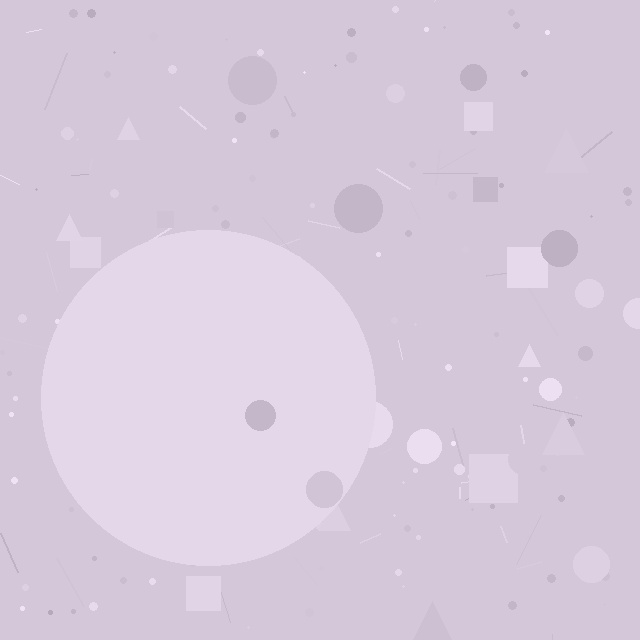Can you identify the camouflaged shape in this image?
The camouflaged shape is a circle.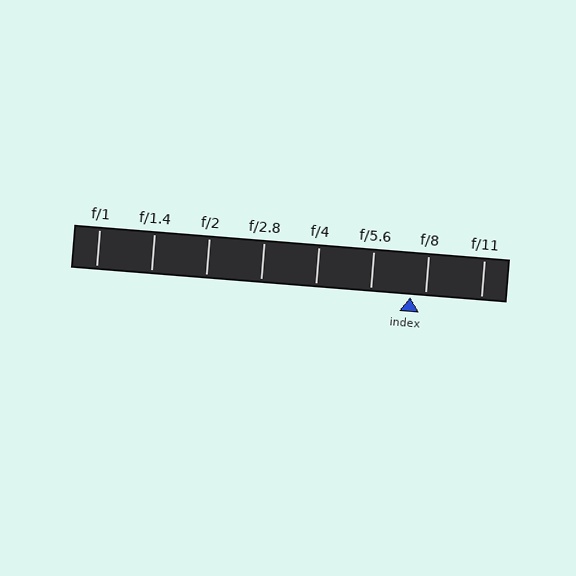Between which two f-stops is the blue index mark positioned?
The index mark is between f/5.6 and f/8.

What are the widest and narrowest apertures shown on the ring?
The widest aperture shown is f/1 and the narrowest is f/11.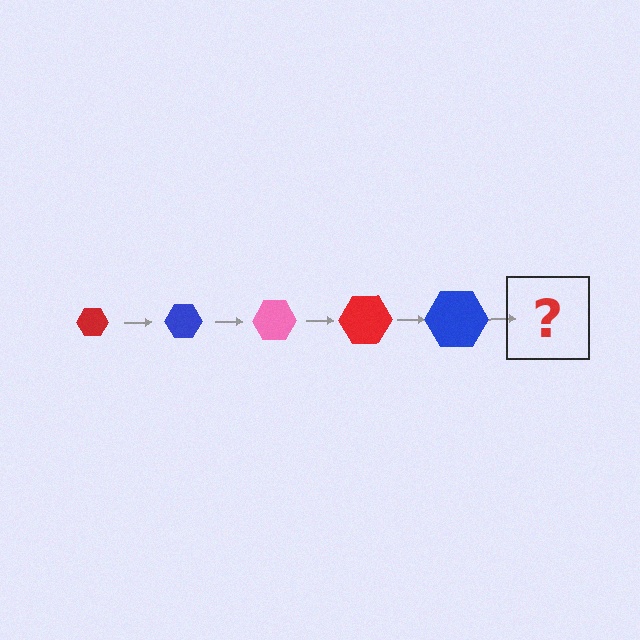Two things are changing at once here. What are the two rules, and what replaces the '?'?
The two rules are that the hexagon grows larger each step and the color cycles through red, blue, and pink. The '?' should be a pink hexagon, larger than the previous one.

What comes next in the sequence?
The next element should be a pink hexagon, larger than the previous one.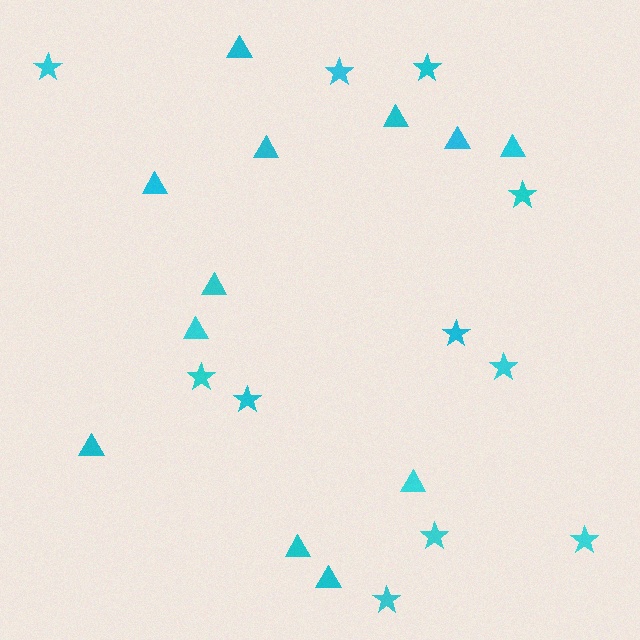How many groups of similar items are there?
There are 2 groups: one group of stars (11) and one group of triangles (12).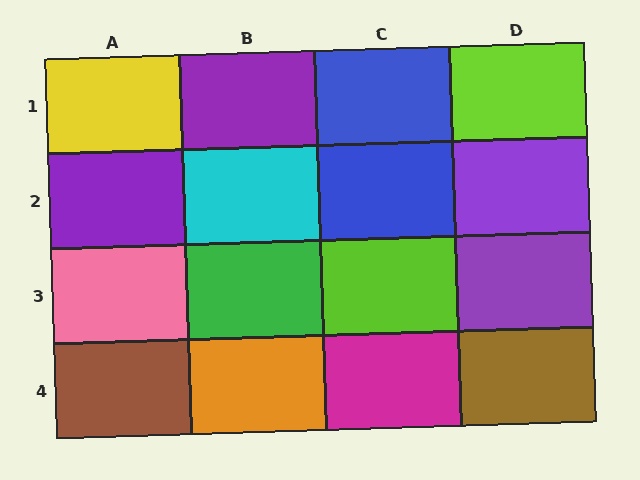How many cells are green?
1 cell is green.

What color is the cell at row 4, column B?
Orange.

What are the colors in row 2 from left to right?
Purple, cyan, blue, purple.